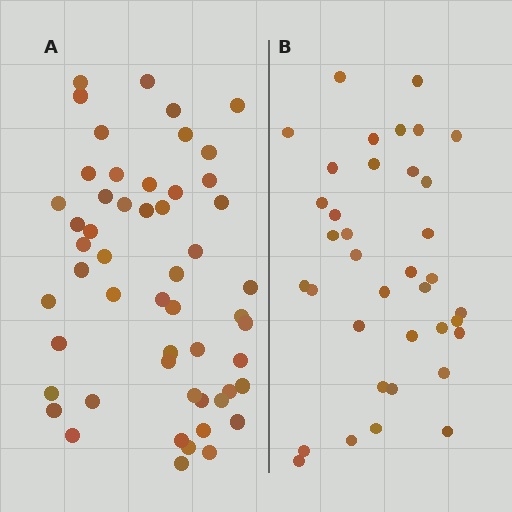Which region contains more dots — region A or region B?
Region A (the left region) has more dots.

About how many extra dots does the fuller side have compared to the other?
Region A has approximately 15 more dots than region B.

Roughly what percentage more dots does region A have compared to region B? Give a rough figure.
About 45% more.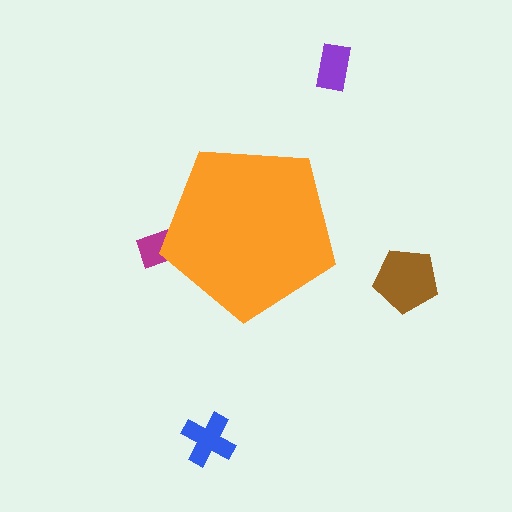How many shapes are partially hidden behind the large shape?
1 shape is partially hidden.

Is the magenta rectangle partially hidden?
Yes, the magenta rectangle is partially hidden behind the orange pentagon.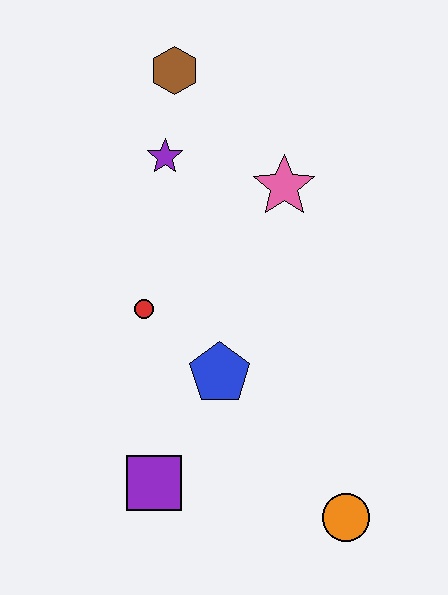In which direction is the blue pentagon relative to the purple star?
The blue pentagon is below the purple star.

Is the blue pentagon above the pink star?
No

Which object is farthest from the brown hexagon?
The orange circle is farthest from the brown hexagon.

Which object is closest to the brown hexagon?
The purple star is closest to the brown hexagon.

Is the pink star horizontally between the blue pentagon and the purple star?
No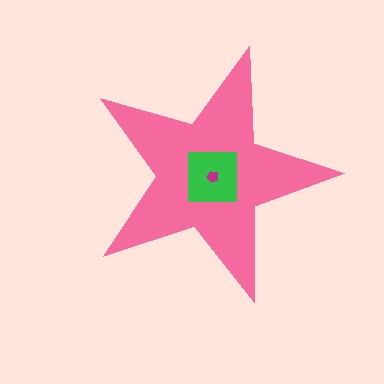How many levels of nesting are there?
3.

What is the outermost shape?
The pink star.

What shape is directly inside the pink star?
The green square.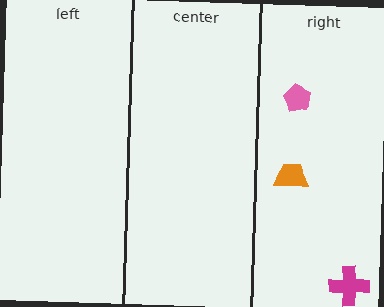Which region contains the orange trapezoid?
The right region.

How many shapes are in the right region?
3.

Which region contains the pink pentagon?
The right region.